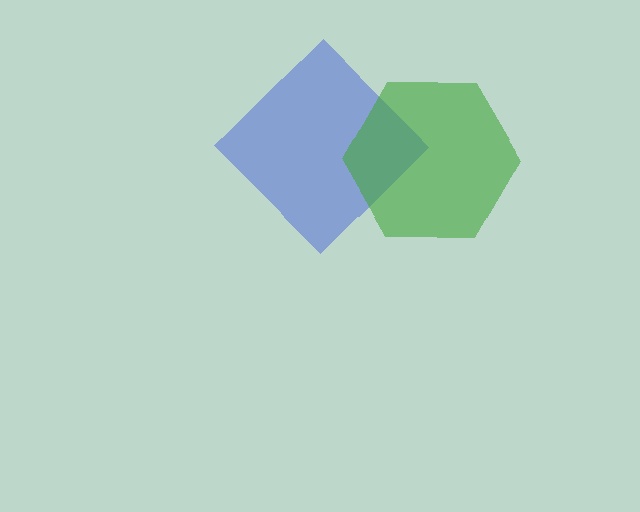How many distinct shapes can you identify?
There are 2 distinct shapes: a blue diamond, a green hexagon.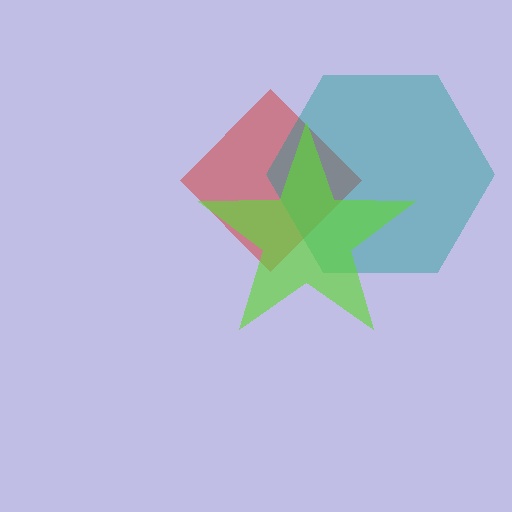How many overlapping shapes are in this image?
There are 3 overlapping shapes in the image.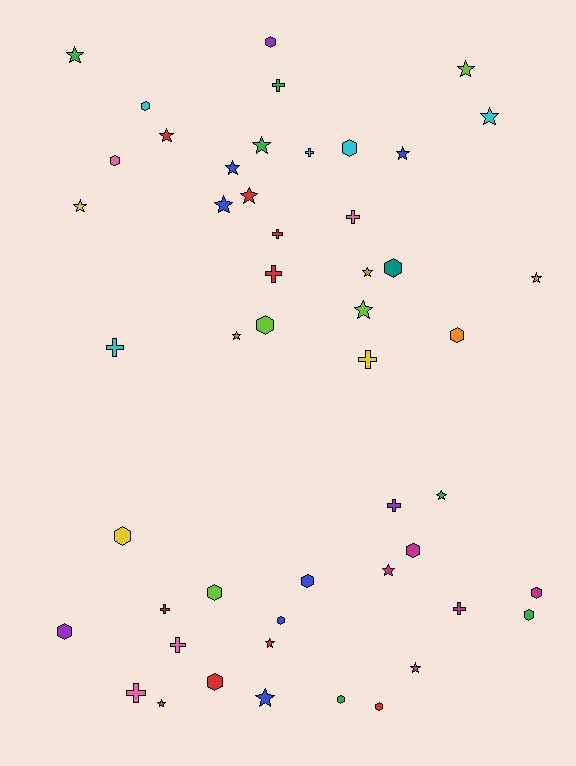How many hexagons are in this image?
There are 18 hexagons.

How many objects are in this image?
There are 50 objects.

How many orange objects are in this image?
There are 3 orange objects.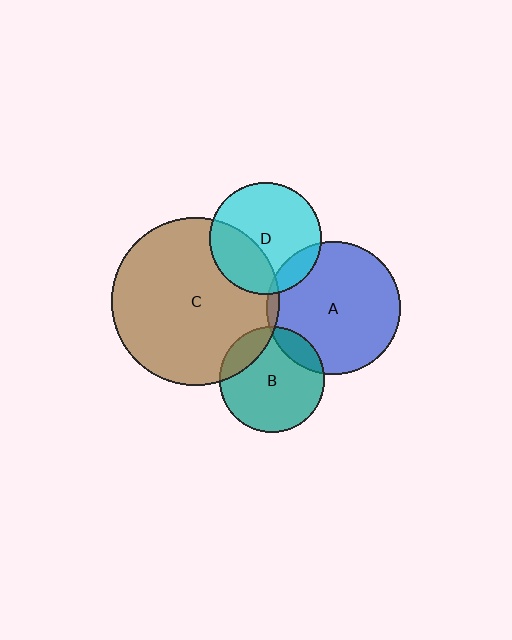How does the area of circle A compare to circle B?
Approximately 1.6 times.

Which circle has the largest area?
Circle C (brown).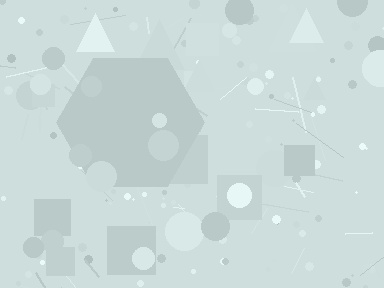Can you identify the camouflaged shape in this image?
The camouflaged shape is a hexagon.